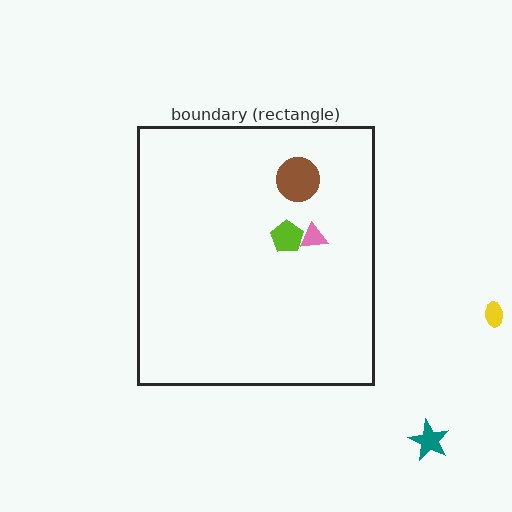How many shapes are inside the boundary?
3 inside, 2 outside.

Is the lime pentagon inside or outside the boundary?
Inside.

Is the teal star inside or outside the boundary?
Outside.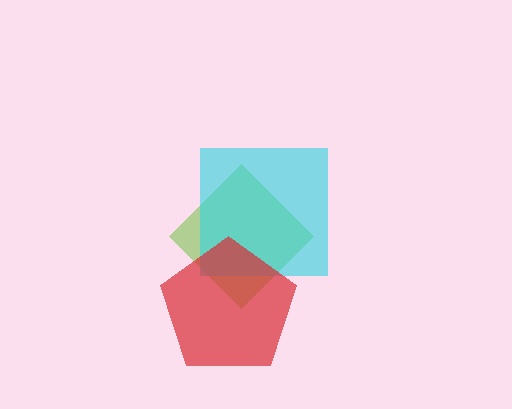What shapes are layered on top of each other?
The layered shapes are: a lime diamond, a cyan square, a red pentagon.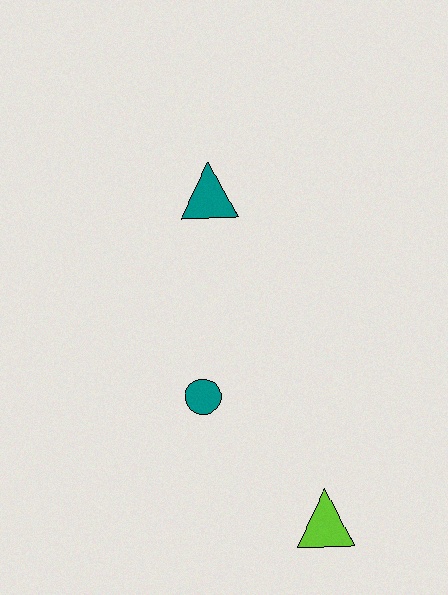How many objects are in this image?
There are 3 objects.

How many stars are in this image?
There are no stars.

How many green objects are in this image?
There are no green objects.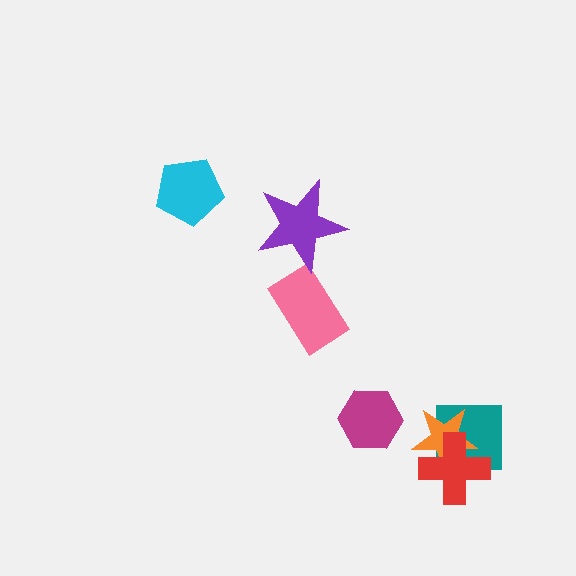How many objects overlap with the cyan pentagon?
0 objects overlap with the cyan pentagon.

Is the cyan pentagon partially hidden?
No, no other shape covers it.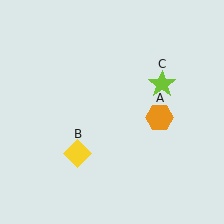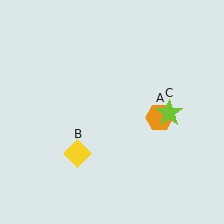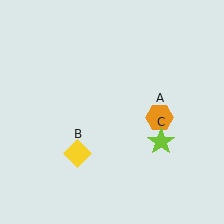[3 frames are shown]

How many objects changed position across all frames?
1 object changed position: lime star (object C).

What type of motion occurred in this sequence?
The lime star (object C) rotated clockwise around the center of the scene.